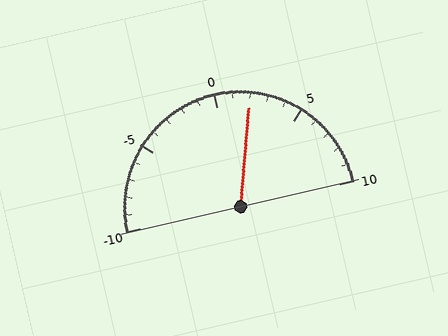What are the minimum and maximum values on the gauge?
The gauge ranges from -10 to 10.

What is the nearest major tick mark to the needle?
The nearest major tick mark is 0.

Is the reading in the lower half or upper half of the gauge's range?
The reading is in the upper half of the range (-10 to 10).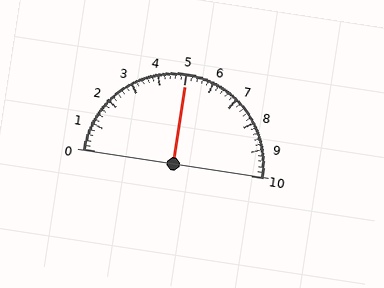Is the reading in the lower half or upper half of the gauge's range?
The reading is in the upper half of the range (0 to 10).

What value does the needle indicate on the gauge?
The needle indicates approximately 5.0.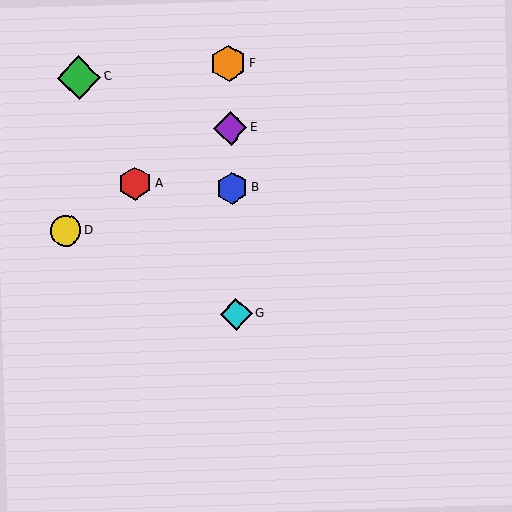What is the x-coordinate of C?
Object C is at x≈79.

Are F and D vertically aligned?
No, F is at x≈228 and D is at x≈66.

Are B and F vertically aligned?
Yes, both are at x≈232.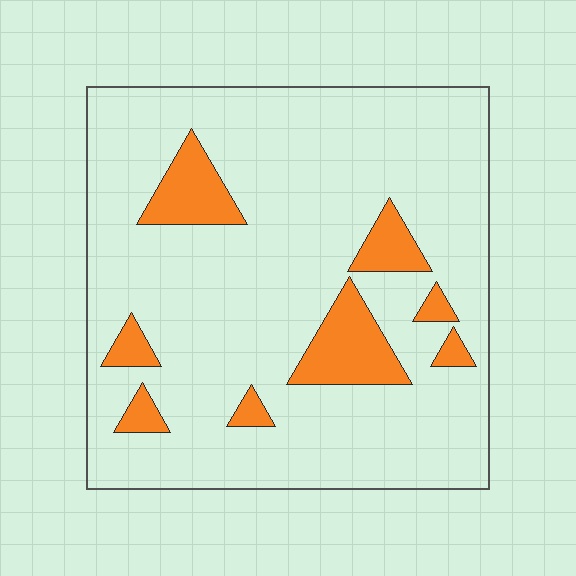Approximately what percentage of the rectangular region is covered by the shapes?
Approximately 15%.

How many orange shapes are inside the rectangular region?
8.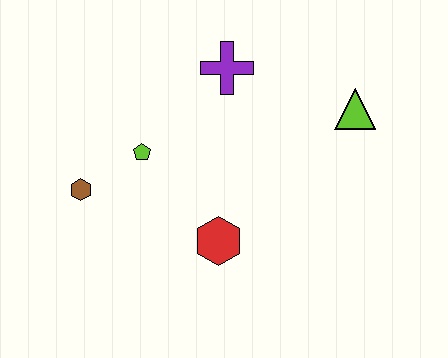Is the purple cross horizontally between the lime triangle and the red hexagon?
Yes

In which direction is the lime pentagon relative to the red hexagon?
The lime pentagon is above the red hexagon.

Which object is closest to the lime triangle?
The purple cross is closest to the lime triangle.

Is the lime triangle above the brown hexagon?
Yes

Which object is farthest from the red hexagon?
The lime triangle is farthest from the red hexagon.